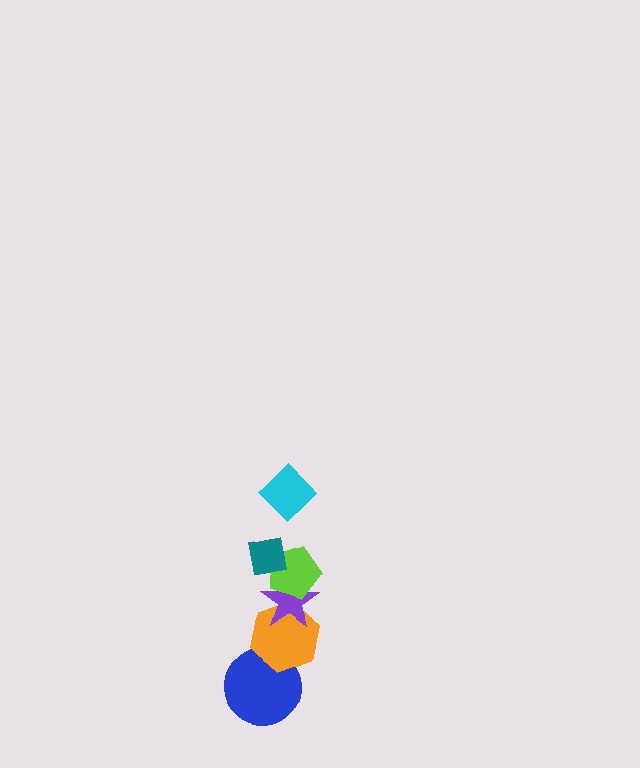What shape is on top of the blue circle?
The orange hexagon is on top of the blue circle.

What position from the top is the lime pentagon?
The lime pentagon is 3rd from the top.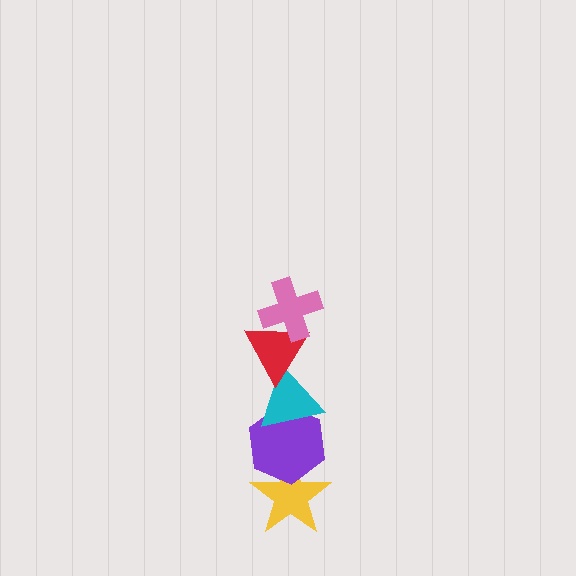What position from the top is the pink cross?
The pink cross is 1st from the top.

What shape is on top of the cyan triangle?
The red triangle is on top of the cyan triangle.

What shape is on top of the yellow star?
The purple hexagon is on top of the yellow star.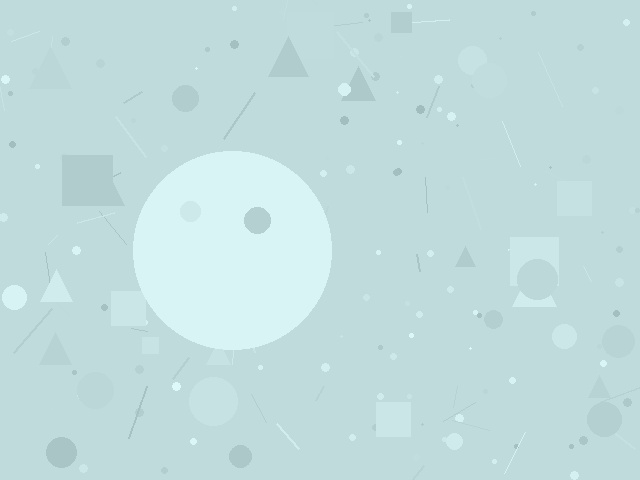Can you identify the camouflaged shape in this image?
The camouflaged shape is a circle.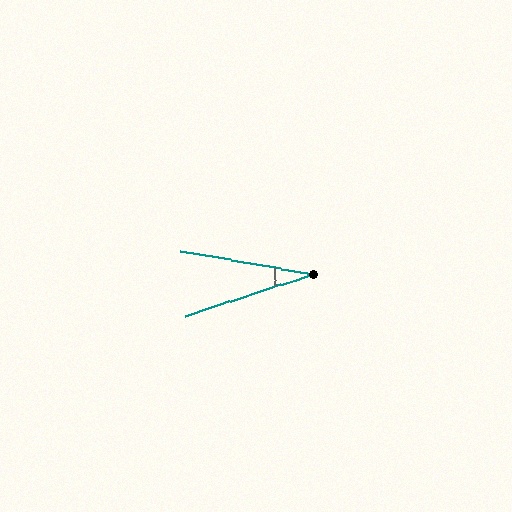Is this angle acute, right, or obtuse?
It is acute.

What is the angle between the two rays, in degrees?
Approximately 28 degrees.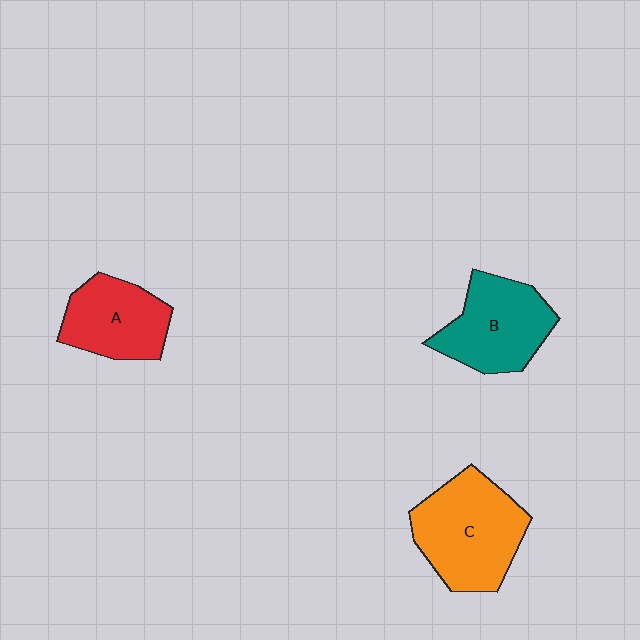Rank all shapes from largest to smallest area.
From largest to smallest: C (orange), B (teal), A (red).